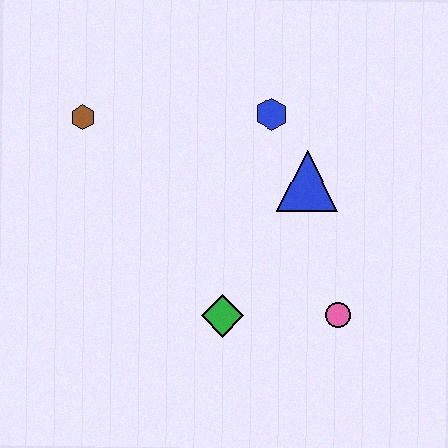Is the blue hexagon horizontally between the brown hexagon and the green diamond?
No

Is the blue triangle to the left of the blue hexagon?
No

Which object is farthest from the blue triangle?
The brown hexagon is farthest from the blue triangle.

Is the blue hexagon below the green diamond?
No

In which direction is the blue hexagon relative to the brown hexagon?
The blue hexagon is to the right of the brown hexagon.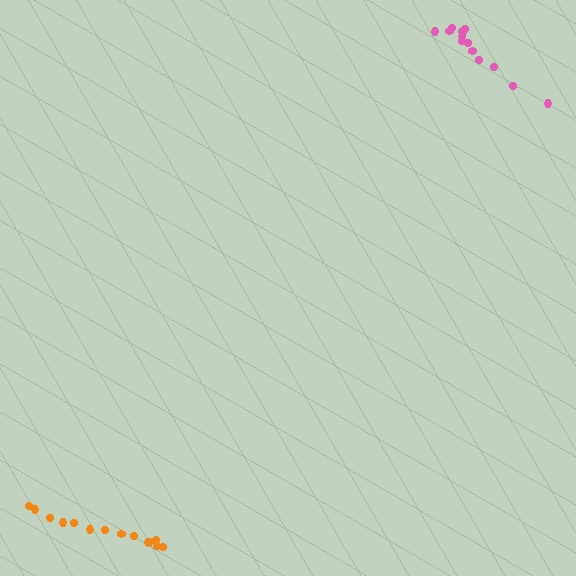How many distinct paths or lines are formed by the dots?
There are 2 distinct paths.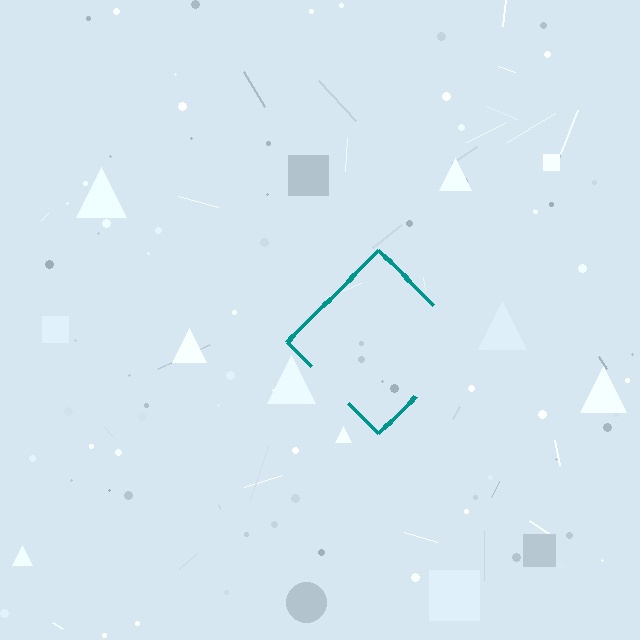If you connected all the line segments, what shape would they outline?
They would outline a diamond.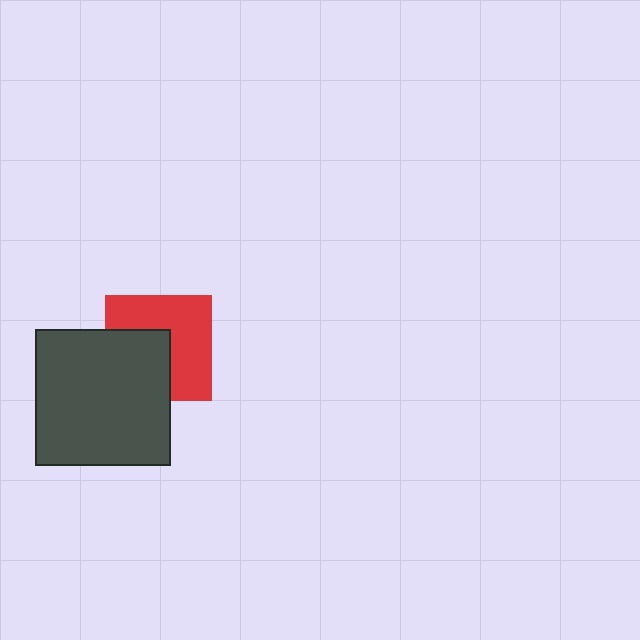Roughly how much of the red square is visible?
About half of it is visible (roughly 58%).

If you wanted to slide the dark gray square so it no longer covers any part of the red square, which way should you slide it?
Slide it toward the lower-left — that is the most direct way to separate the two shapes.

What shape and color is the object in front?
The object in front is a dark gray square.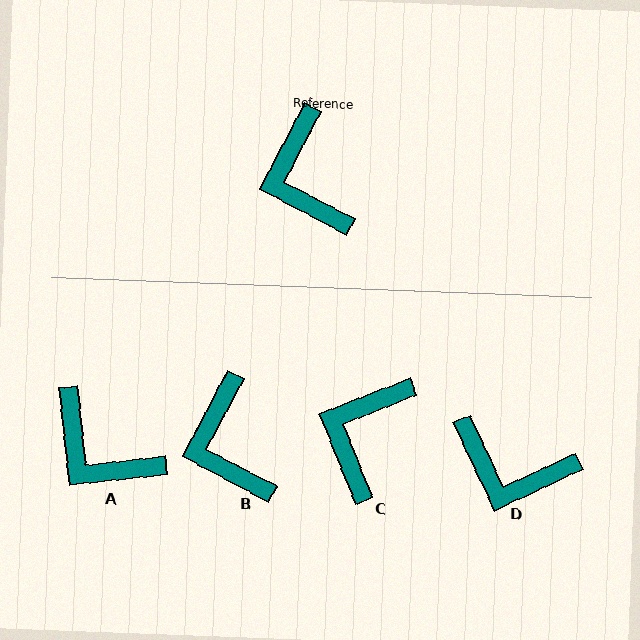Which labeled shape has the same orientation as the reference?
B.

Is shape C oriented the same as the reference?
No, it is off by about 40 degrees.